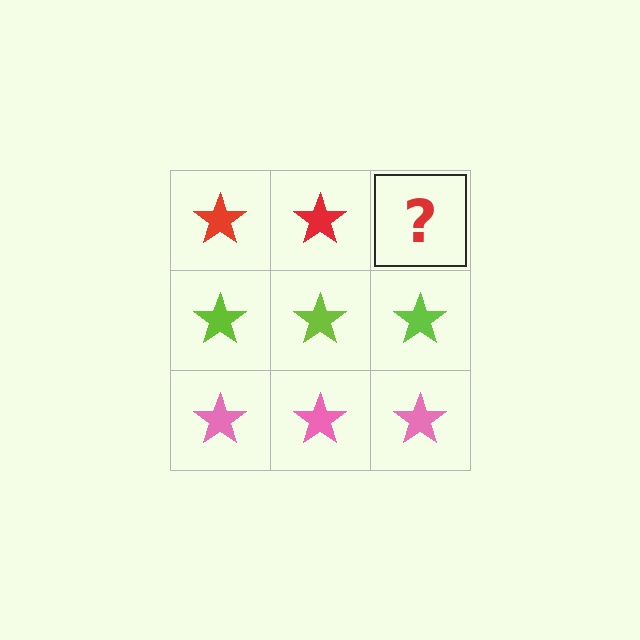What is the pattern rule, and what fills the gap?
The rule is that each row has a consistent color. The gap should be filled with a red star.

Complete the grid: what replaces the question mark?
The question mark should be replaced with a red star.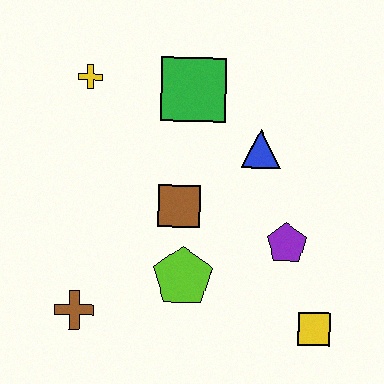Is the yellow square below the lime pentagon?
Yes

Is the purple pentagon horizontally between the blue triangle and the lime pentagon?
No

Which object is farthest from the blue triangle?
The brown cross is farthest from the blue triangle.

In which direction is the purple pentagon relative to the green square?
The purple pentagon is below the green square.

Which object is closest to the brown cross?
The lime pentagon is closest to the brown cross.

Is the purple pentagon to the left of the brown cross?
No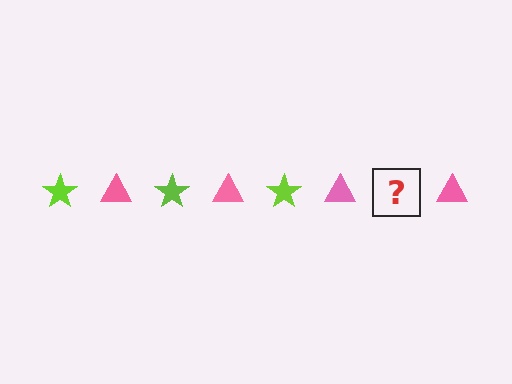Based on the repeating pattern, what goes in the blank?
The blank should be a lime star.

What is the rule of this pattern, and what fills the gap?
The rule is that the pattern alternates between lime star and pink triangle. The gap should be filled with a lime star.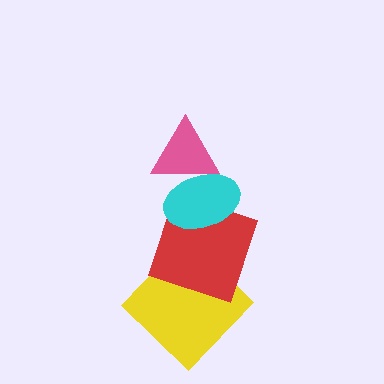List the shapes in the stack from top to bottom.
From top to bottom: the pink triangle, the cyan ellipse, the red square, the yellow diamond.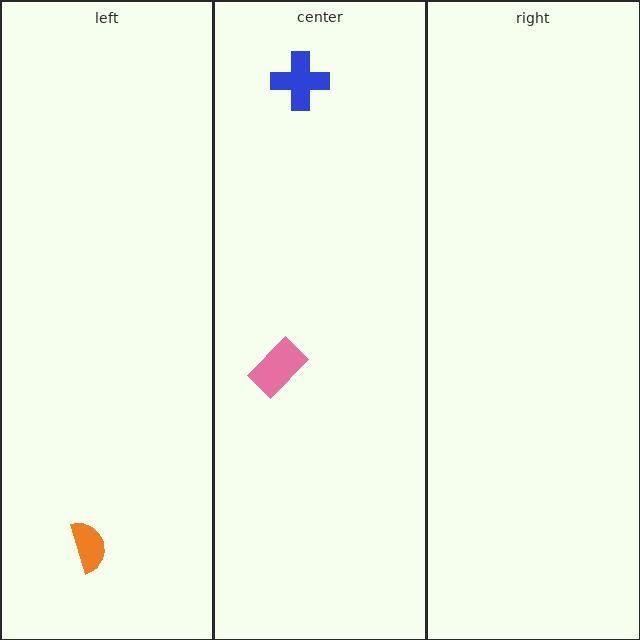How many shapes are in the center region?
2.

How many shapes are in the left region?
1.